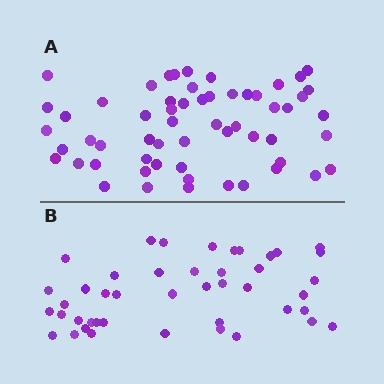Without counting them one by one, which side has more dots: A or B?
Region A (the top region) has more dots.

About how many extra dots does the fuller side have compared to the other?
Region A has approximately 15 more dots than region B.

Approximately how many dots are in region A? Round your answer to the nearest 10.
About 60 dots. (The exact count is 58, which rounds to 60.)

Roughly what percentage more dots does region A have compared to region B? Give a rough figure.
About 30% more.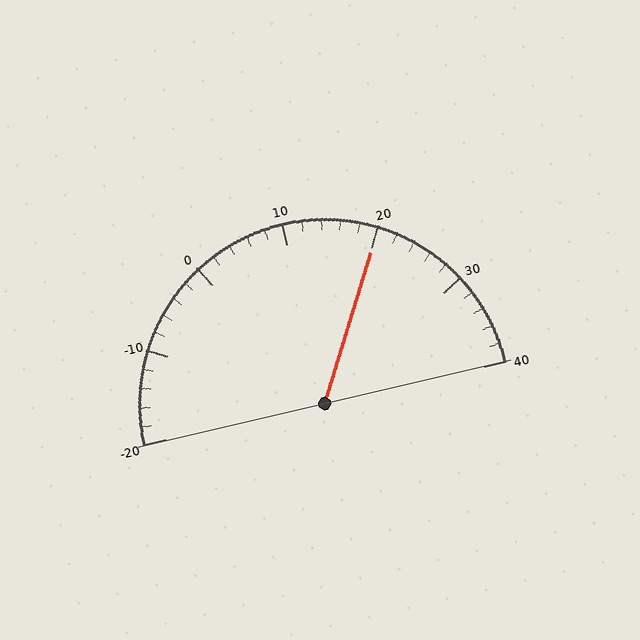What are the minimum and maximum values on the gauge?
The gauge ranges from -20 to 40.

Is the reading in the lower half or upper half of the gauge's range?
The reading is in the upper half of the range (-20 to 40).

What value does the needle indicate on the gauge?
The needle indicates approximately 20.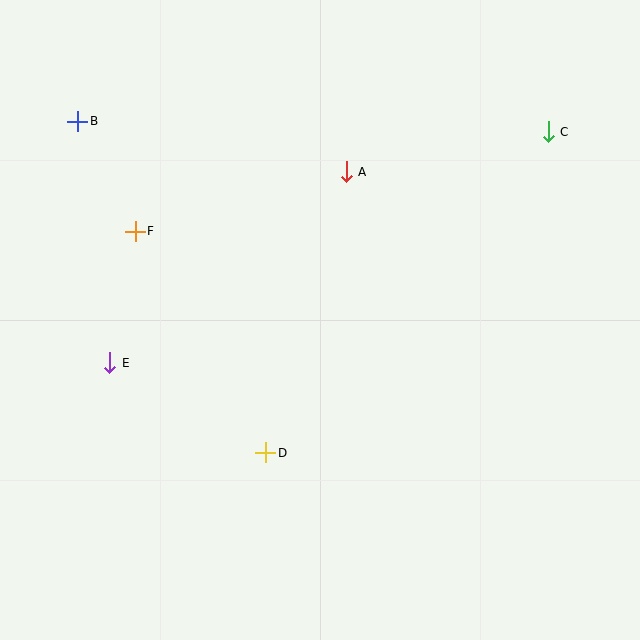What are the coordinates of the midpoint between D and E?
The midpoint between D and E is at (188, 408).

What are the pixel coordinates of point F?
Point F is at (135, 231).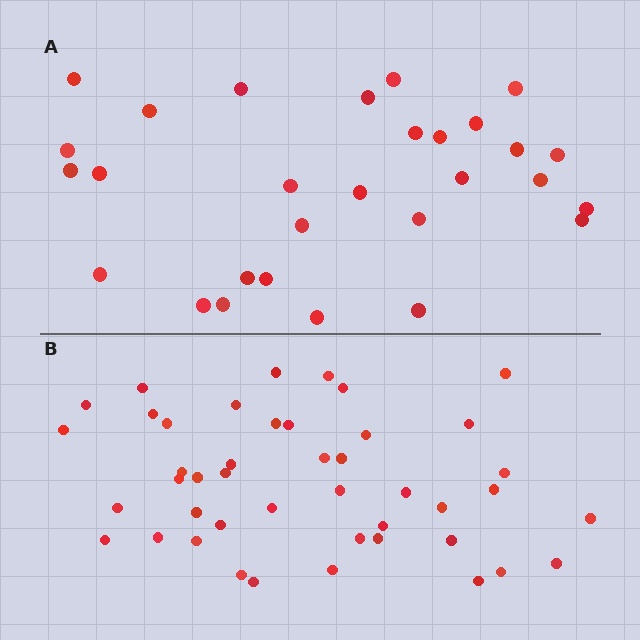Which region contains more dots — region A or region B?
Region B (the bottom region) has more dots.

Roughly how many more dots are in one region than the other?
Region B has approximately 15 more dots than region A.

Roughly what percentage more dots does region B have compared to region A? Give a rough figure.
About 50% more.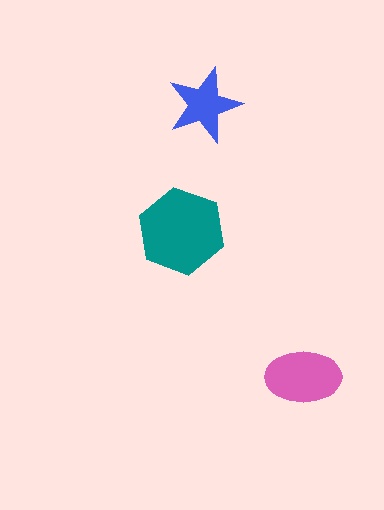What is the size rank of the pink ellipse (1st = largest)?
2nd.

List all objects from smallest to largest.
The blue star, the pink ellipse, the teal hexagon.